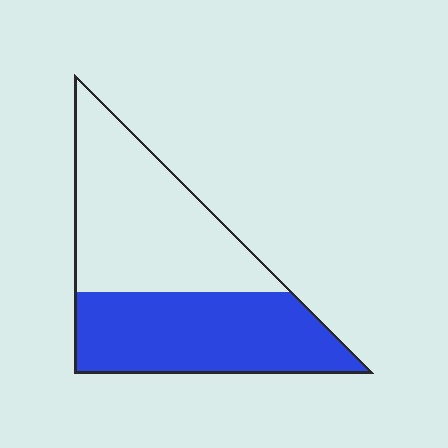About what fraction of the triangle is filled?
About one half (1/2).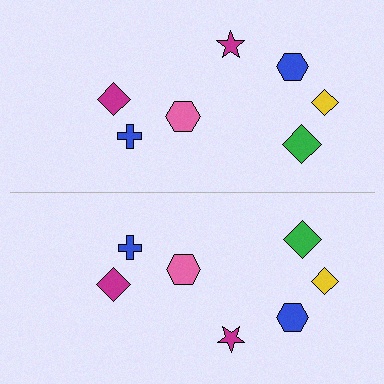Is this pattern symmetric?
Yes, this pattern has bilateral (reflection) symmetry.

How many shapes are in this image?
There are 14 shapes in this image.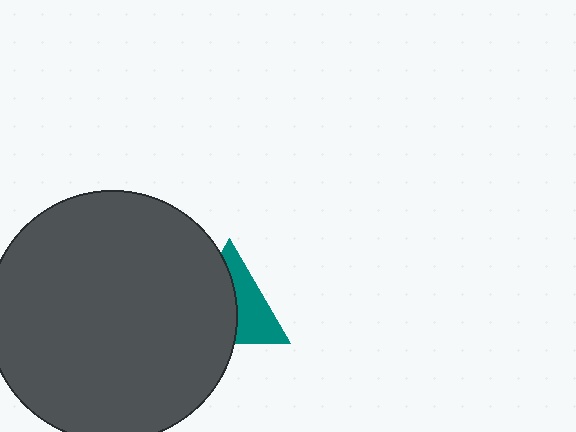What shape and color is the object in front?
The object in front is a dark gray circle.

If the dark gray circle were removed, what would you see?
You would see the complete teal triangle.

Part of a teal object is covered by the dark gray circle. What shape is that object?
It is a triangle.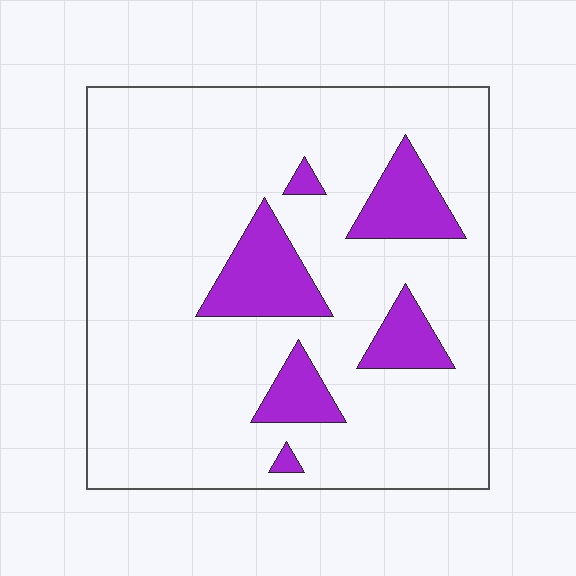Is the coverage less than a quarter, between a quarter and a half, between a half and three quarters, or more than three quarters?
Less than a quarter.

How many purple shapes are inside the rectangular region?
6.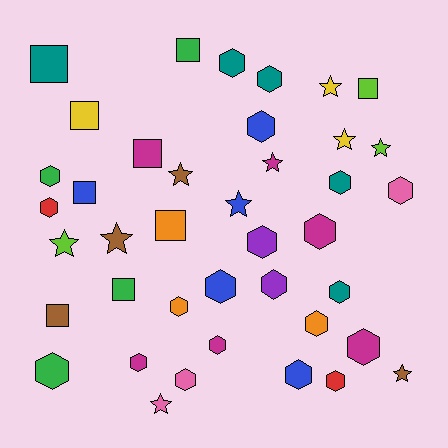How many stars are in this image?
There are 10 stars.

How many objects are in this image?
There are 40 objects.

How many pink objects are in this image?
There are 3 pink objects.